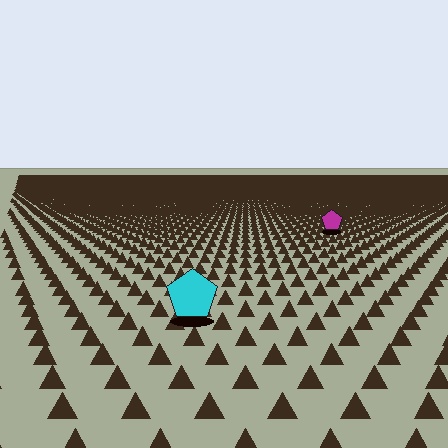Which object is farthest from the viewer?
The magenta pentagon is farthest from the viewer. It appears smaller and the ground texture around it is denser.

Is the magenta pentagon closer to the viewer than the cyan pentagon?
No. The cyan pentagon is closer — you can tell from the texture gradient: the ground texture is coarser near it.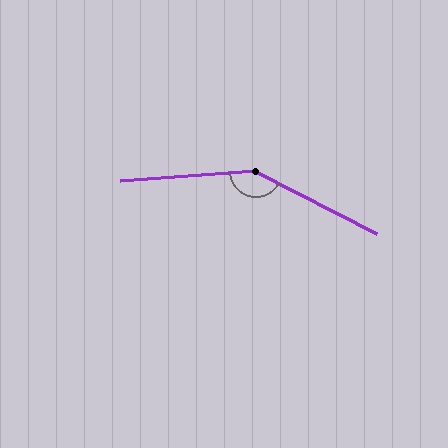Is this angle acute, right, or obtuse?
It is obtuse.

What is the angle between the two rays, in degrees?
Approximately 148 degrees.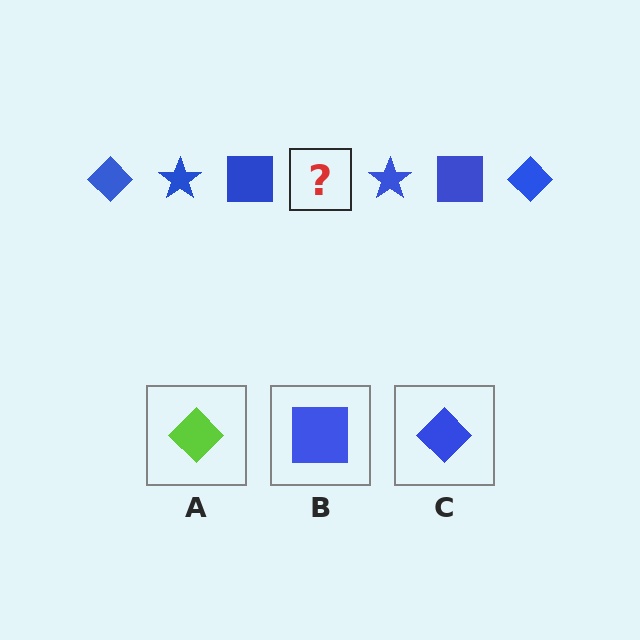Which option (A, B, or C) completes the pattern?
C.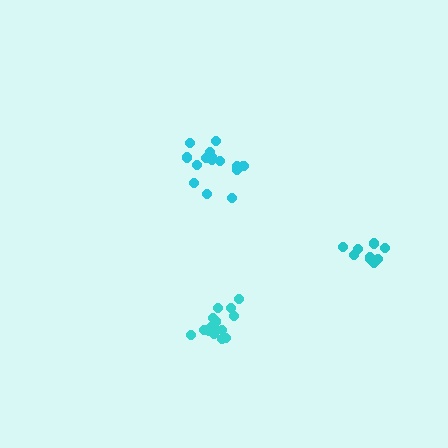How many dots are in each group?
Group 1: 10 dots, Group 2: 16 dots, Group 3: 15 dots (41 total).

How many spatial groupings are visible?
There are 3 spatial groupings.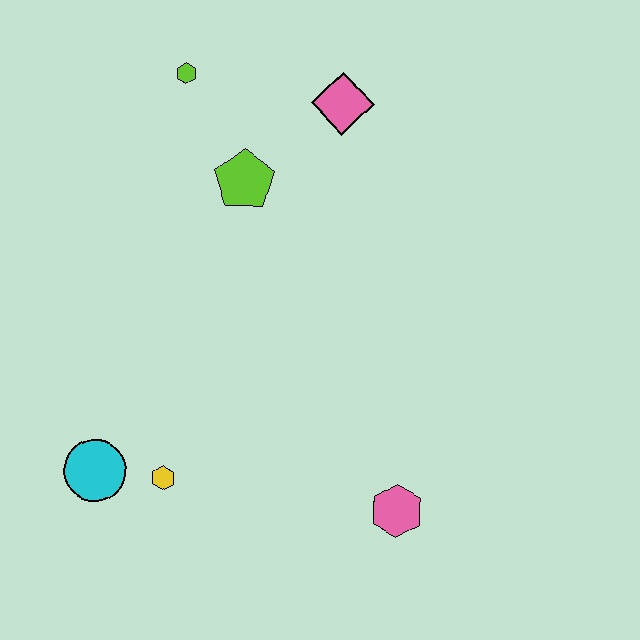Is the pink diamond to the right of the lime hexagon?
Yes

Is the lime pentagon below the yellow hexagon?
No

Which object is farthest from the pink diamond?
The cyan circle is farthest from the pink diamond.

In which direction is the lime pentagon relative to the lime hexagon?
The lime pentagon is below the lime hexagon.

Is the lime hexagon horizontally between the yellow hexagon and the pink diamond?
Yes